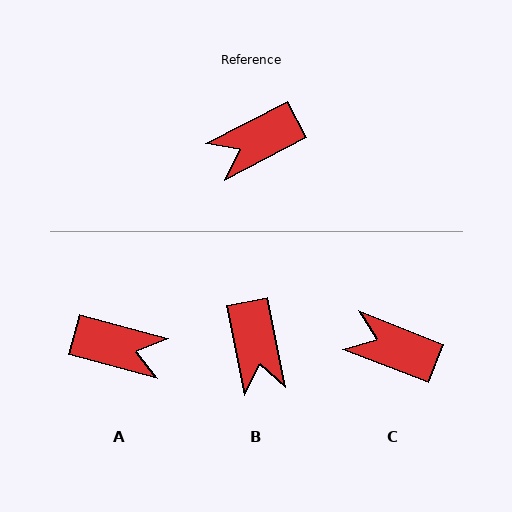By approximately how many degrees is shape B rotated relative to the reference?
Approximately 74 degrees counter-clockwise.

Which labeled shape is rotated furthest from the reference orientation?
A, about 138 degrees away.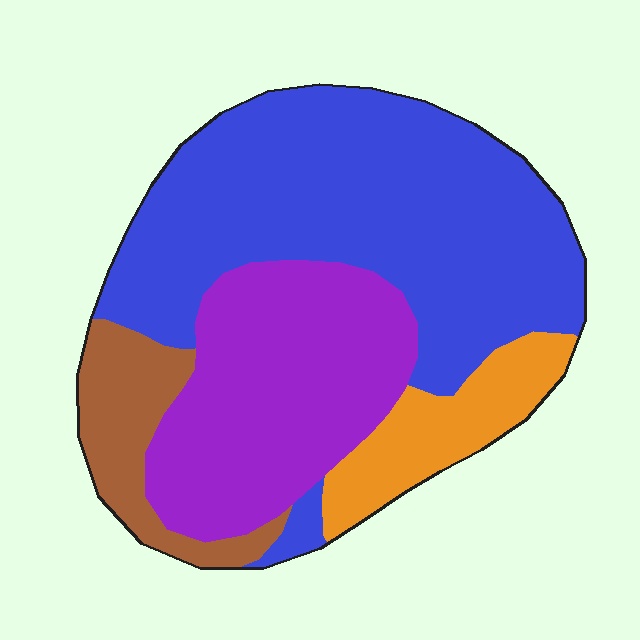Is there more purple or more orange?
Purple.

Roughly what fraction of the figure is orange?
Orange takes up about one tenth (1/10) of the figure.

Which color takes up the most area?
Blue, at roughly 50%.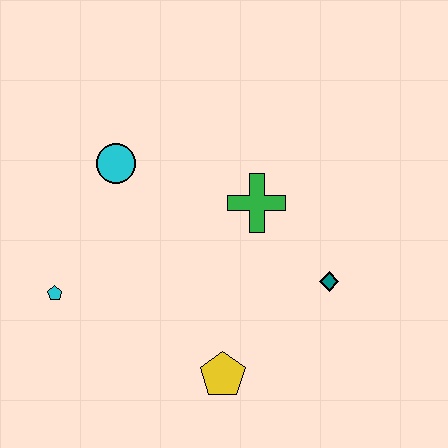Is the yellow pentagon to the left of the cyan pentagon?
No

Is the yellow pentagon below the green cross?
Yes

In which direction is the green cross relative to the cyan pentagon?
The green cross is to the right of the cyan pentagon.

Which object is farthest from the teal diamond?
The cyan pentagon is farthest from the teal diamond.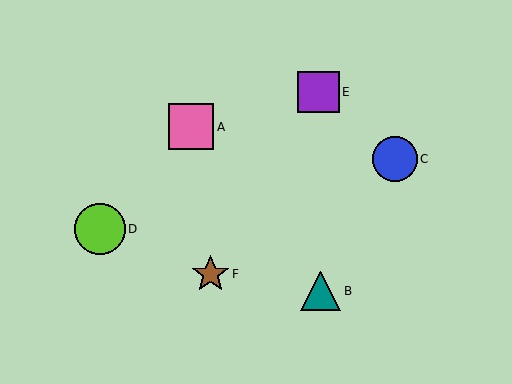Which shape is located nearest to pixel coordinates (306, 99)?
The purple square (labeled E) at (318, 92) is nearest to that location.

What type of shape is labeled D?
Shape D is a lime circle.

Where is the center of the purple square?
The center of the purple square is at (318, 92).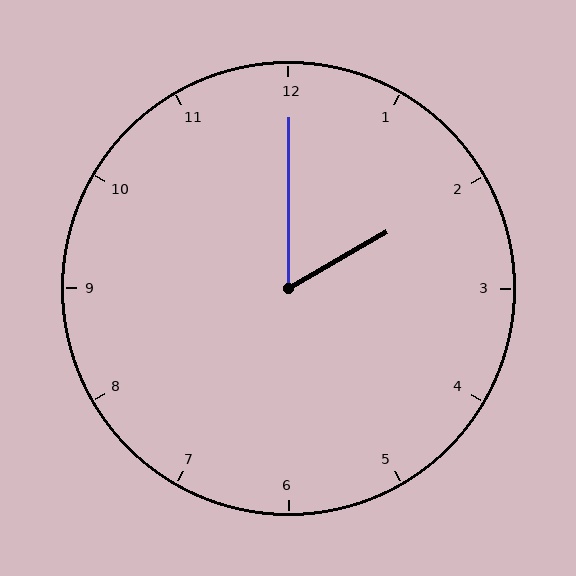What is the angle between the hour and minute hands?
Approximately 60 degrees.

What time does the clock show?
2:00.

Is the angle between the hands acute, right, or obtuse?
It is acute.